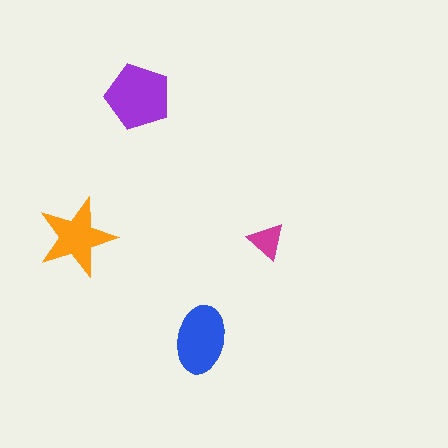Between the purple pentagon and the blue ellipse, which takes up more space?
The purple pentagon.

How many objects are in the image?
There are 4 objects in the image.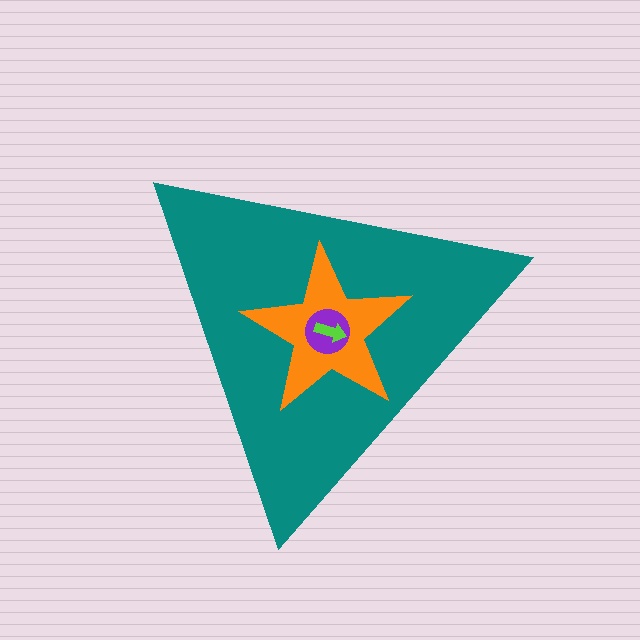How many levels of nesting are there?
4.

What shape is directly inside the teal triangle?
The orange star.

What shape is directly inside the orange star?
The purple circle.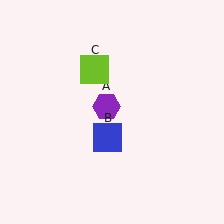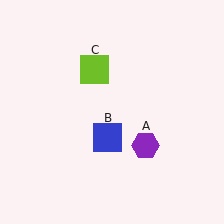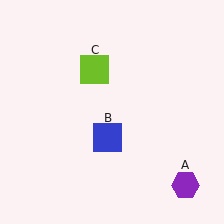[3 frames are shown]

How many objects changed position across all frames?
1 object changed position: purple hexagon (object A).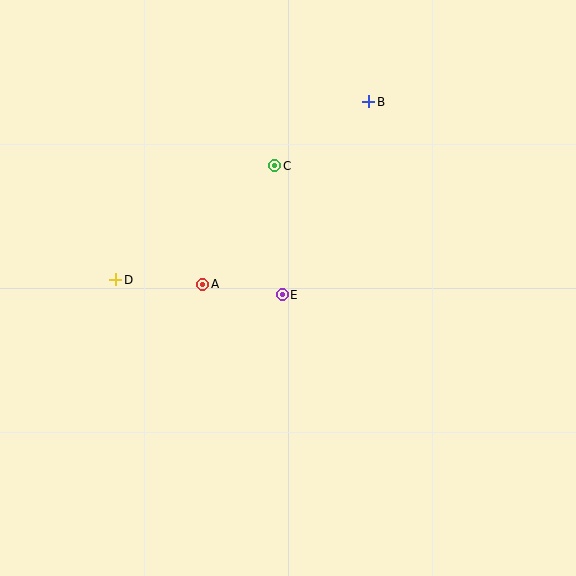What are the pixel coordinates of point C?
Point C is at (275, 166).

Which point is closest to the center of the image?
Point E at (282, 295) is closest to the center.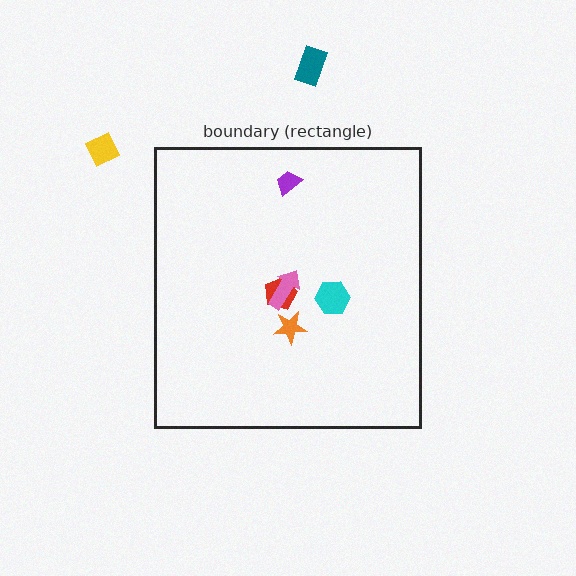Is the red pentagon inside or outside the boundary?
Inside.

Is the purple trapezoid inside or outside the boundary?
Inside.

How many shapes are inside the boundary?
5 inside, 2 outside.